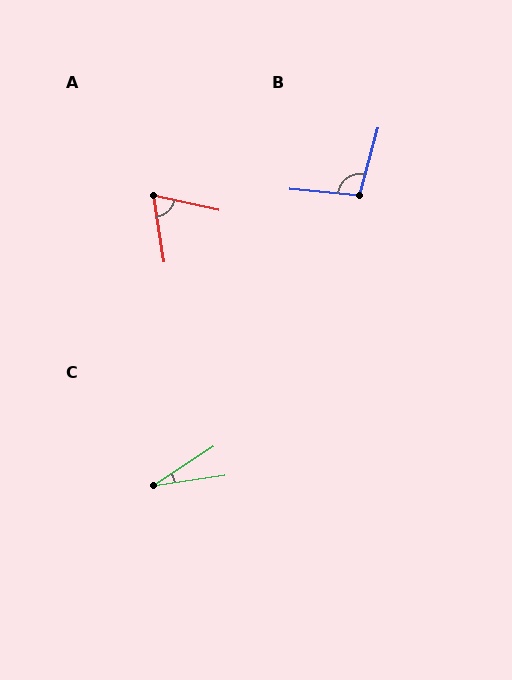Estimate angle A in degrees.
Approximately 69 degrees.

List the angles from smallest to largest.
C (25°), A (69°), B (100°).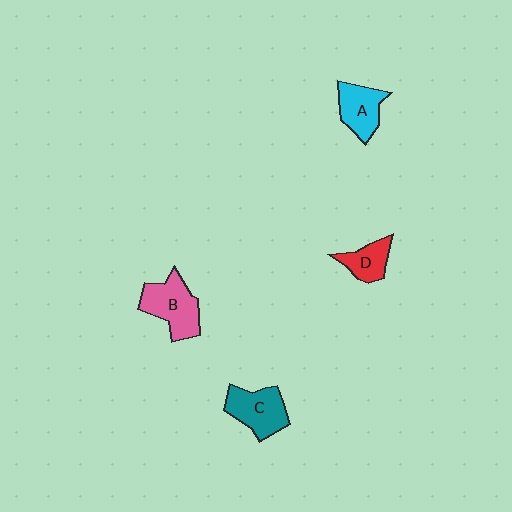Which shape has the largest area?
Shape B (pink).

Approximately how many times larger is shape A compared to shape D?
Approximately 1.3 times.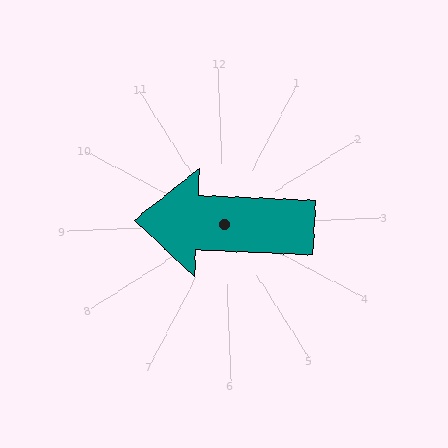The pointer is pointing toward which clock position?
Roughly 9 o'clock.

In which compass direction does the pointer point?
West.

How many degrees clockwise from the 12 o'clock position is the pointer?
Approximately 275 degrees.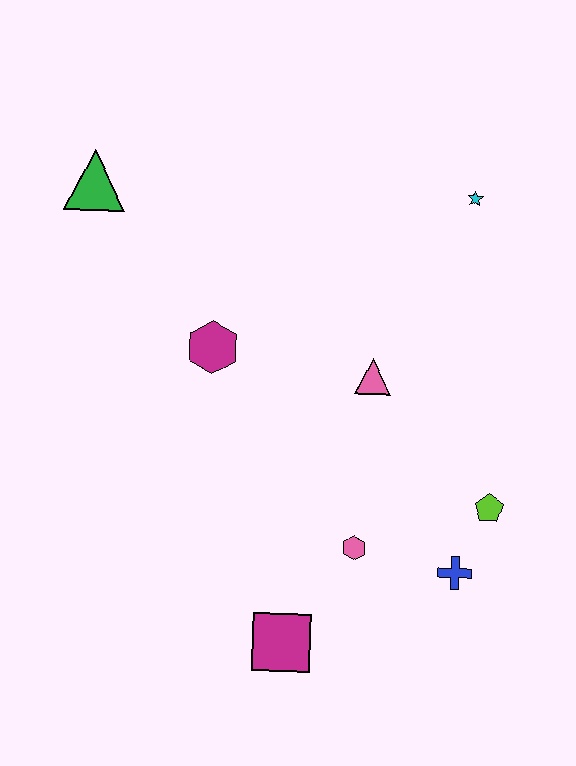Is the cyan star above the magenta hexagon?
Yes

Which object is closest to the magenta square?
The pink hexagon is closest to the magenta square.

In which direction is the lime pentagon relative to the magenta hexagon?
The lime pentagon is to the right of the magenta hexagon.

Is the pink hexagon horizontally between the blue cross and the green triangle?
Yes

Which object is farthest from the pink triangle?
The green triangle is farthest from the pink triangle.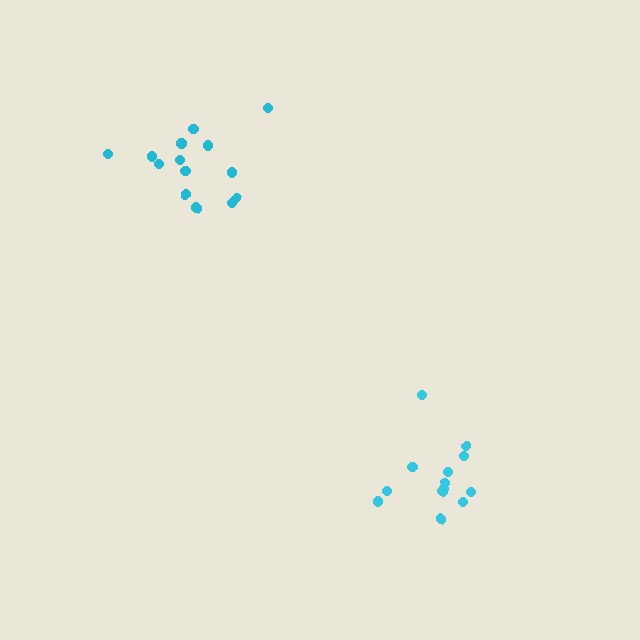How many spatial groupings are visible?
There are 2 spatial groupings.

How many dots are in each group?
Group 1: 13 dots, Group 2: 14 dots (27 total).